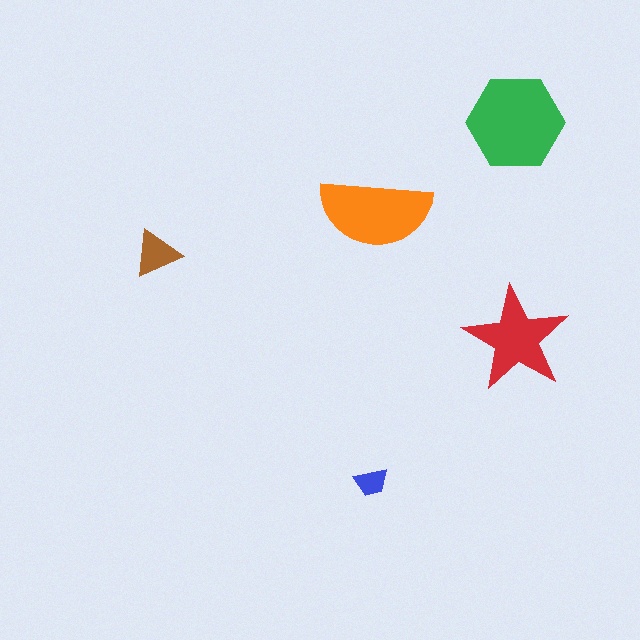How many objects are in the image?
There are 5 objects in the image.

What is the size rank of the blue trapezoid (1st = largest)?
5th.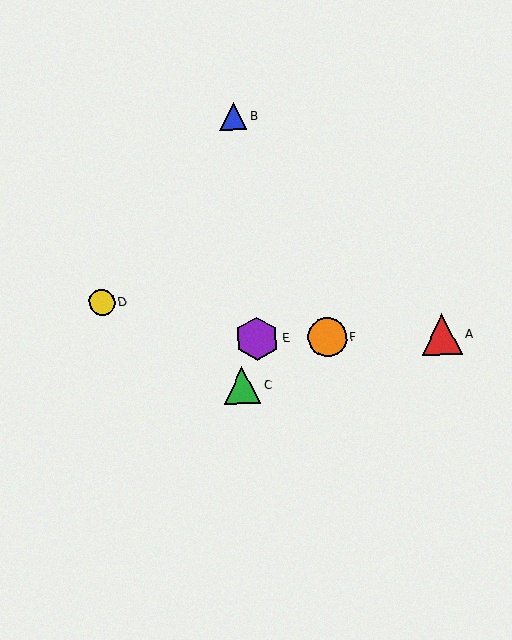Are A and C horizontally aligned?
No, A is at y≈334 and C is at y≈386.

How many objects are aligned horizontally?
3 objects (A, E, F) are aligned horizontally.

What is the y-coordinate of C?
Object C is at y≈386.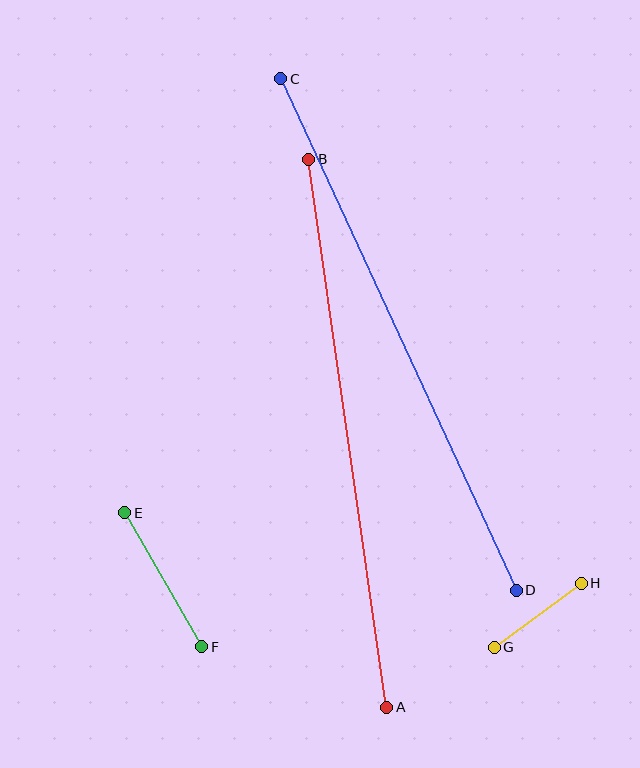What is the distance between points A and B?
The distance is approximately 554 pixels.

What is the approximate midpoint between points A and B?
The midpoint is at approximately (348, 433) pixels.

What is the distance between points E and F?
The distance is approximately 155 pixels.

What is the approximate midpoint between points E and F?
The midpoint is at approximately (163, 580) pixels.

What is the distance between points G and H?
The distance is approximately 108 pixels.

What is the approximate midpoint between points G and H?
The midpoint is at approximately (538, 615) pixels.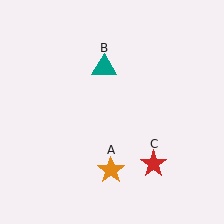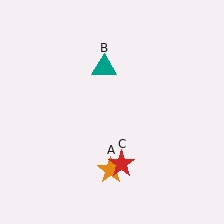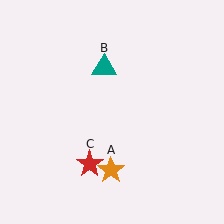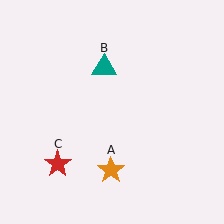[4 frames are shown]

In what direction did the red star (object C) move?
The red star (object C) moved left.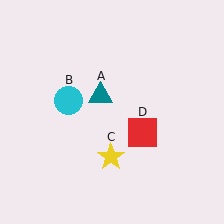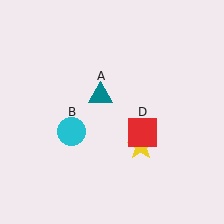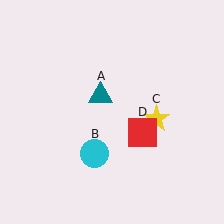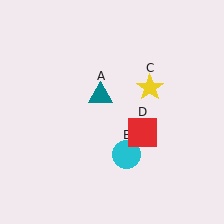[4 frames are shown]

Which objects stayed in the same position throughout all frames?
Teal triangle (object A) and red square (object D) remained stationary.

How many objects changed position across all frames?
2 objects changed position: cyan circle (object B), yellow star (object C).